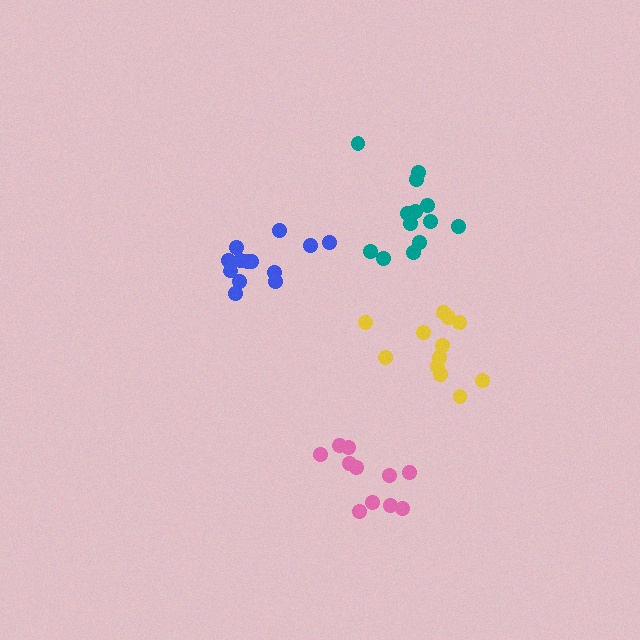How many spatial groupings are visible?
There are 4 spatial groupings.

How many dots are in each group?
Group 1: 13 dots, Group 2: 11 dots, Group 3: 13 dots, Group 4: 12 dots (49 total).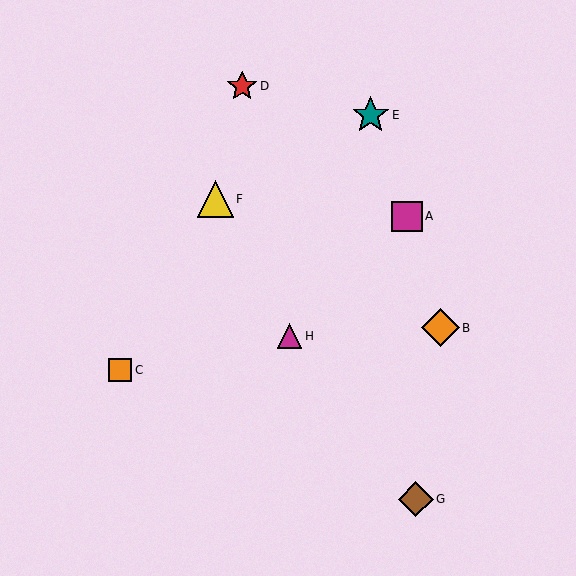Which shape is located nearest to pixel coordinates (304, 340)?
The magenta triangle (labeled H) at (290, 336) is nearest to that location.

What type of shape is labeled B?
Shape B is an orange diamond.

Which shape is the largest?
The orange diamond (labeled B) is the largest.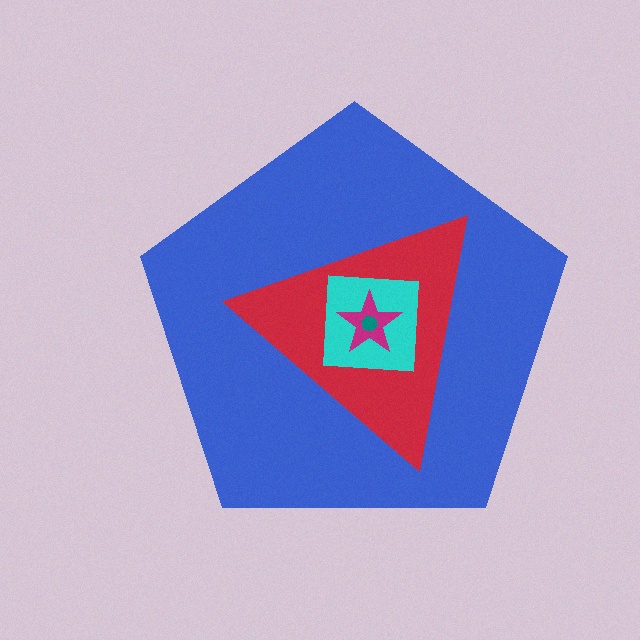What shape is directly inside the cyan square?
The magenta star.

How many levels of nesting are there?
5.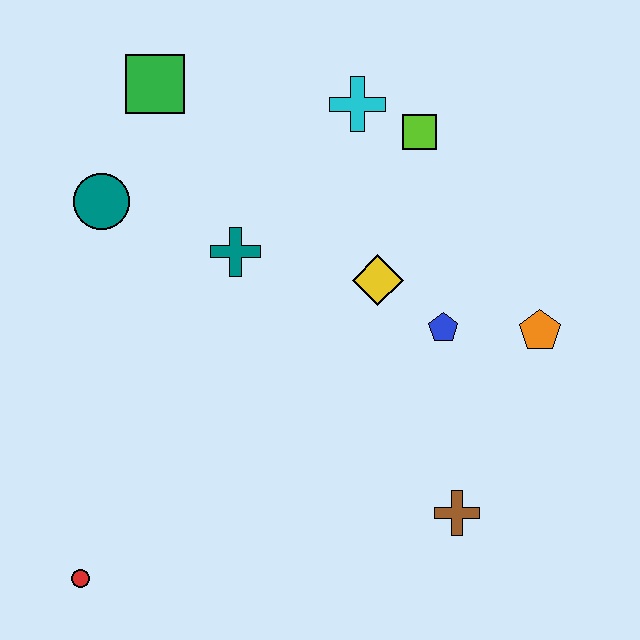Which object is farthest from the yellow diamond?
The red circle is farthest from the yellow diamond.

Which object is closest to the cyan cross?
The lime square is closest to the cyan cross.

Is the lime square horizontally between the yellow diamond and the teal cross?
No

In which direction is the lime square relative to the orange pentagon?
The lime square is above the orange pentagon.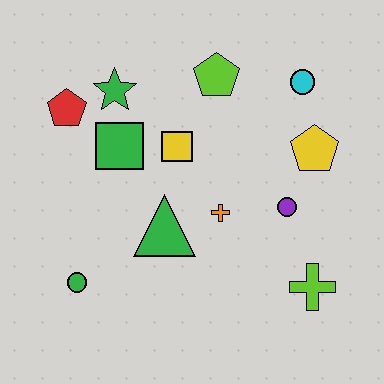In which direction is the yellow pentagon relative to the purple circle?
The yellow pentagon is above the purple circle.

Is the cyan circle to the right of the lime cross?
No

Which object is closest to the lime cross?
The purple circle is closest to the lime cross.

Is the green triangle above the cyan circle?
No